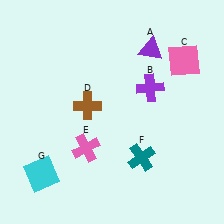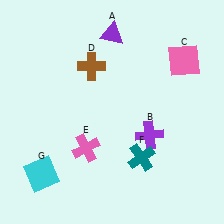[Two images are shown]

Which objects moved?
The objects that moved are: the purple triangle (A), the purple cross (B), the brown cross (D).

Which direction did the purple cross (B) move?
The purple cross (B) moved down.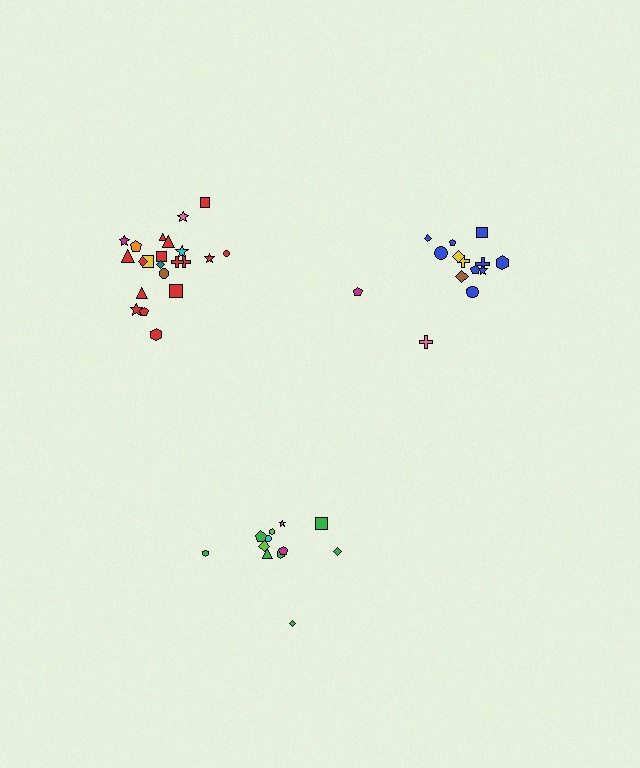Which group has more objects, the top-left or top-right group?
The top-left group.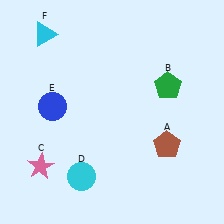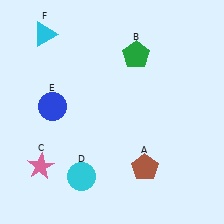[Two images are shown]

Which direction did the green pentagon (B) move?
The green pentagon (B) moved left.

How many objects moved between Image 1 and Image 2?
2 objects moved between the two images.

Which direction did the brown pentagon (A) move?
The brown pentagon (A) moved down.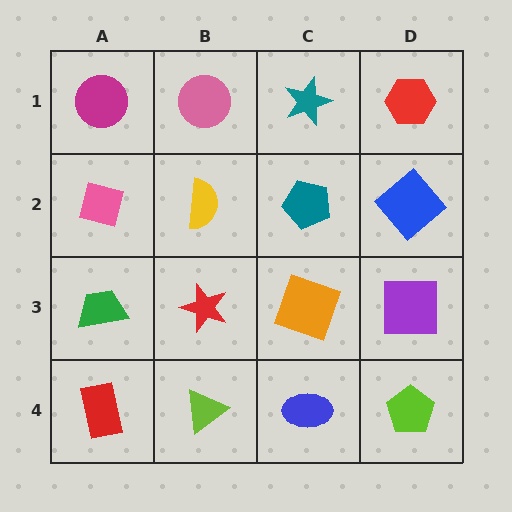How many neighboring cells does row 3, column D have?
3.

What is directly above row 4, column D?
A purple square.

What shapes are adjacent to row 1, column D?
A blue diamond (row 2, column D), a teal star (row 1, column C).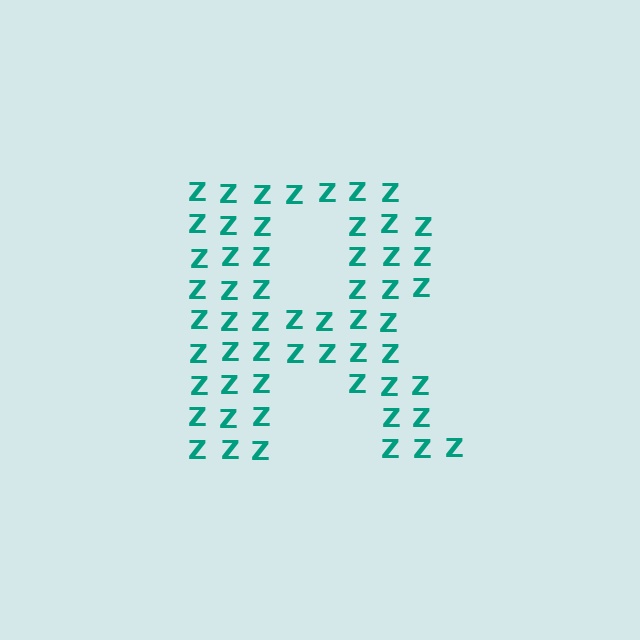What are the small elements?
The small elements are letter Z's.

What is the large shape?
The large shape is the letter R.